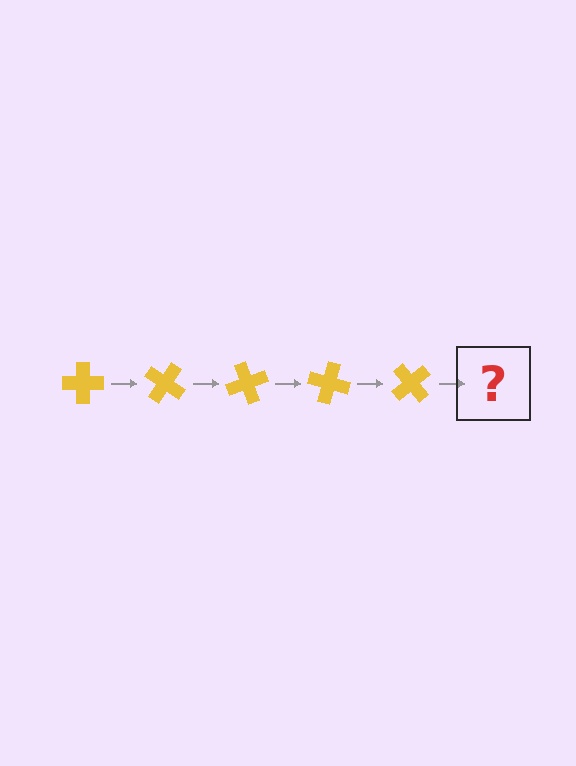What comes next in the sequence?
The next element should be a yellow cross rotated 175 degrees.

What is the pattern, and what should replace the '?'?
The pattern is that the cross rotates 35 degrees each step. The '?' should be a yellow cross rotated 175 degrees.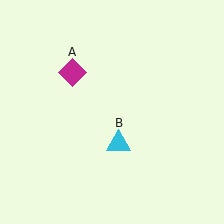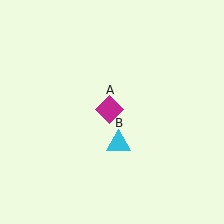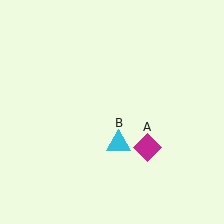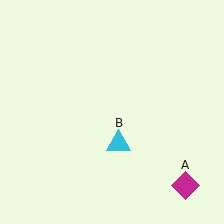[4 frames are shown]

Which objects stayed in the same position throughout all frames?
Cyan triangle (object B) remained stationary.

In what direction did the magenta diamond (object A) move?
The magenta diamond (object A) moved down and to the right.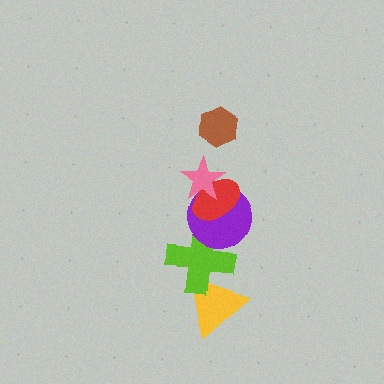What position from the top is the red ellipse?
The red ellipse is 3rd from the top.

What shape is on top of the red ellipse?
The pink star is on top of the red ellipse.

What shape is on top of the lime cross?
The purple circle is on top of the lime cross.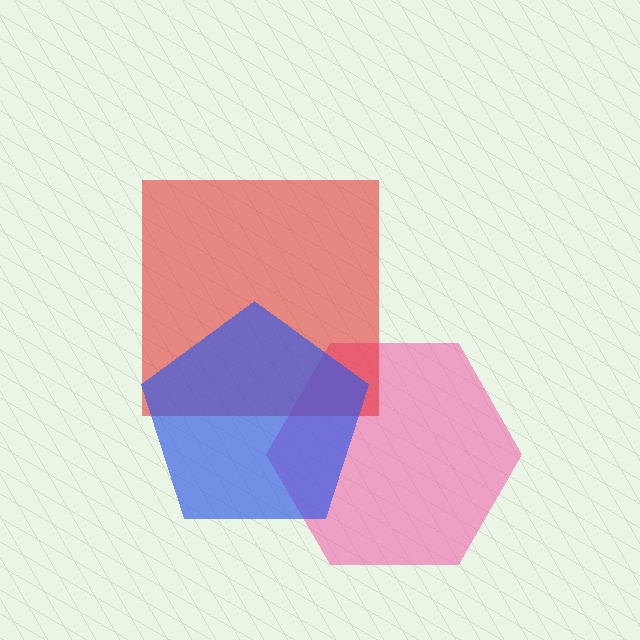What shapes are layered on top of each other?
The layered shapes are: a pink hexagon, a red square, a blue pentagon.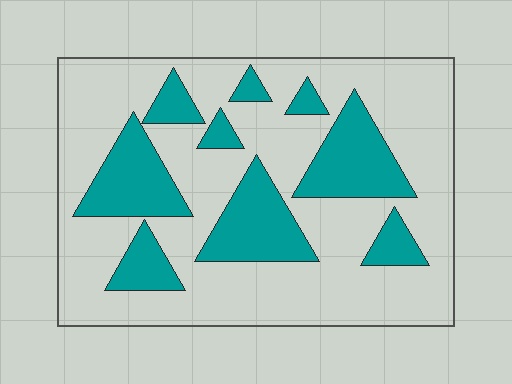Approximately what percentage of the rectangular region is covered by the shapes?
Approximately 30%.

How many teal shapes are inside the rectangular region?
9.